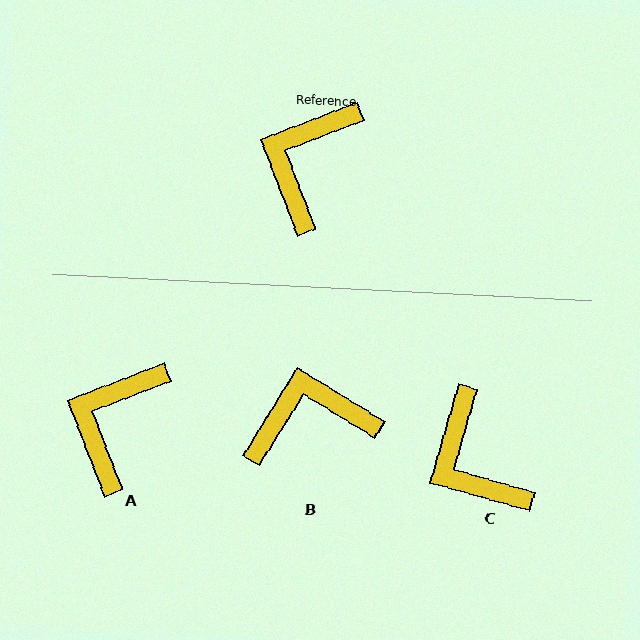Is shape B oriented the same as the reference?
No, it is off by about 53 degrees.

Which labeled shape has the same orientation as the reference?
A.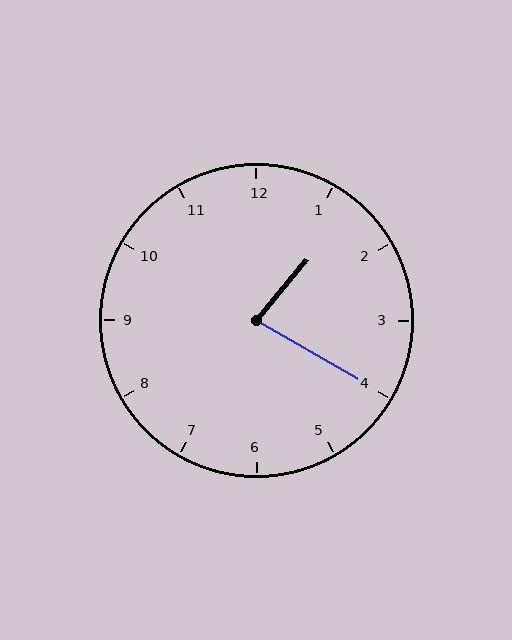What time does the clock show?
1:20.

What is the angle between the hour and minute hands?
Approximately 80 degrees.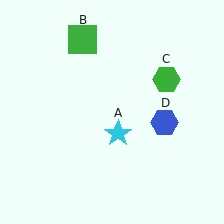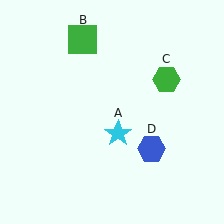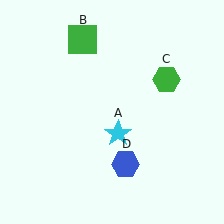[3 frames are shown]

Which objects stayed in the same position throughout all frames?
Cyan star (object A) and green square (object B) and green hexagon (object C) remained stationary.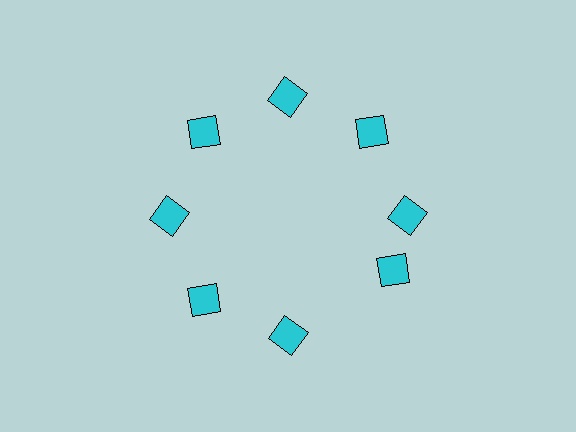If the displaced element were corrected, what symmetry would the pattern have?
It would have 8-fold rotational symmetry — the pattern would map onto itself every 45 degrees.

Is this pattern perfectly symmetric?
No. The 8 cyan squares are arranged in a ring, but one element near the 4 o'clock position is rotated out of alignment along the ring, breaking the 8-fold rotational symmetry.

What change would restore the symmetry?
The symmetry would be restored by rotating it back into even spacing with its neighbors so that all 8 squares sit at equal angles and equal distance from the center.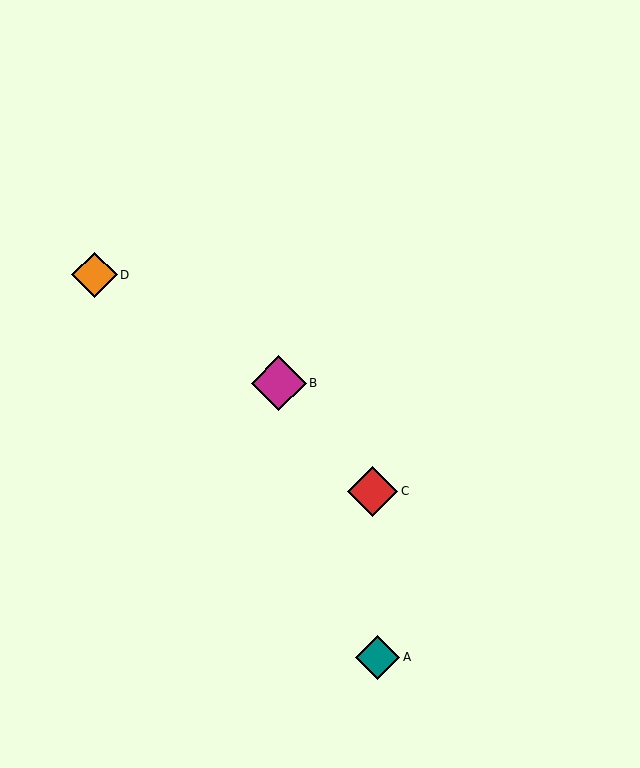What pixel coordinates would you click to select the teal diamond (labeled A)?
Click at (378, 657) to select the teal diamond A.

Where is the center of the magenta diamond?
The center of the magenta diamond is at (279, 383).